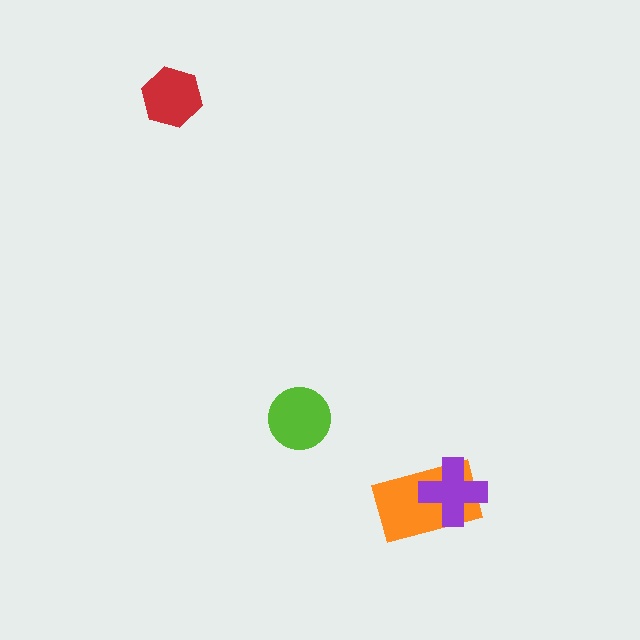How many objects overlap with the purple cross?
1 object overlaps with the purple cross.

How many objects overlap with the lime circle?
0 objects overlap with the lime circle.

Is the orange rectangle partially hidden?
Yes, it is partially covered by another shape.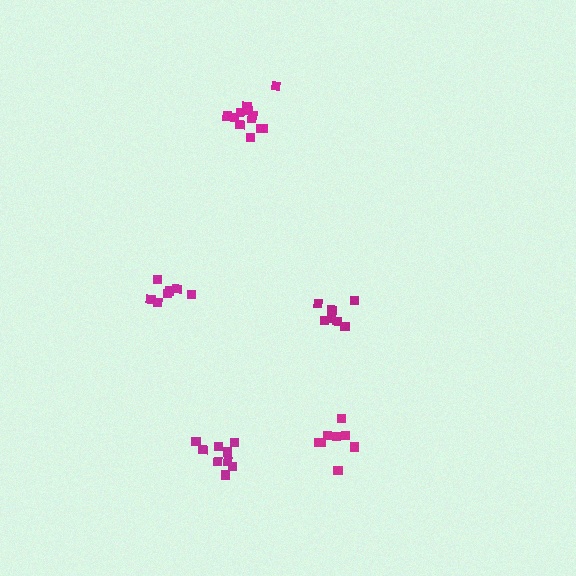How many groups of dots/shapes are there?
There are 5 groups.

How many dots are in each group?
Group 1: 7 dots, Group 2: 12 dots, Group 3: 7 dots, Group 4: 9 dots, Group 5: 9 dots (44 total).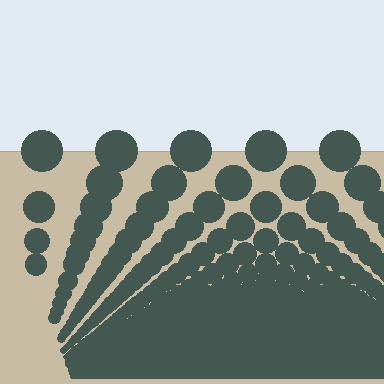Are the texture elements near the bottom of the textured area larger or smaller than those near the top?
Smaller. The gradient is inverted — elements near the bottom are smaller and denser.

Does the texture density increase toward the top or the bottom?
Density increases toward the bottom.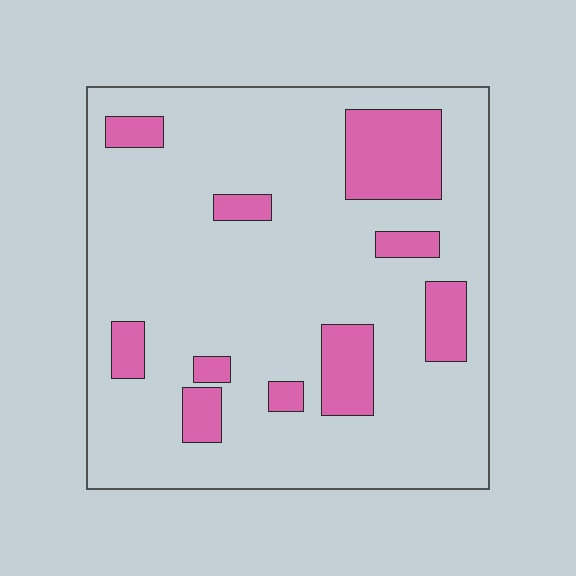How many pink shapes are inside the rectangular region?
10.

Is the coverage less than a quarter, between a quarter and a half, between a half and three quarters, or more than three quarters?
Less than a quarter.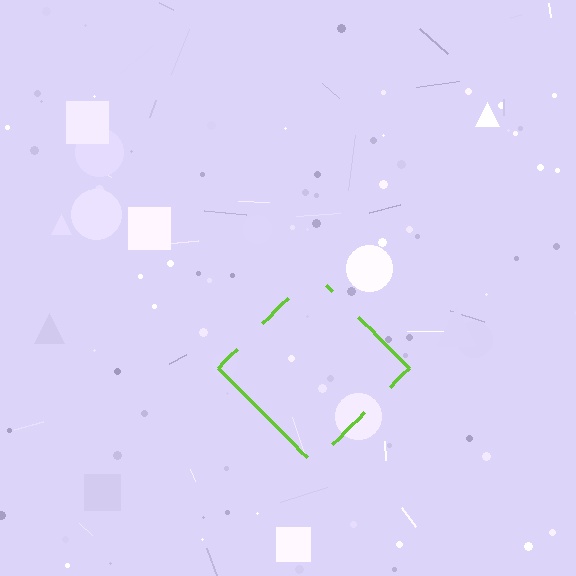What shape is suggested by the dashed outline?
The dashed outline suggests a diamond.